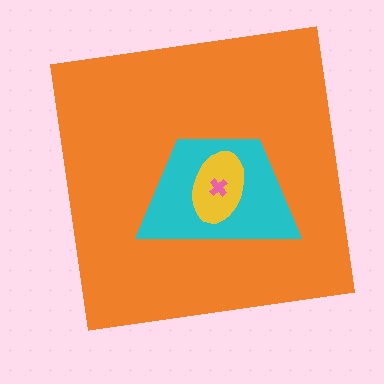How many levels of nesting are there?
4.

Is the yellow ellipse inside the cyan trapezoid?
Yes.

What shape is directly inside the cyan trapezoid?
The yellow ellipse.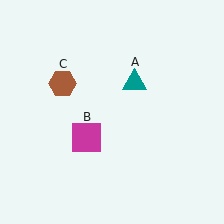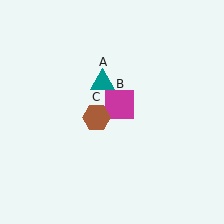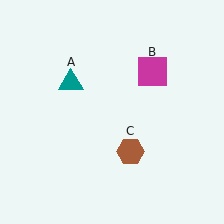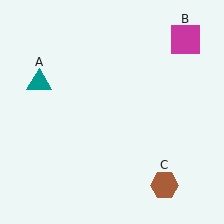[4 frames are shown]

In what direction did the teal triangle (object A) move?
The teal triangle (object A) moved left.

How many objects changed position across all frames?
3 objects changed position: teal triangle (object A), magenta square (object B), brown hexagon (object C).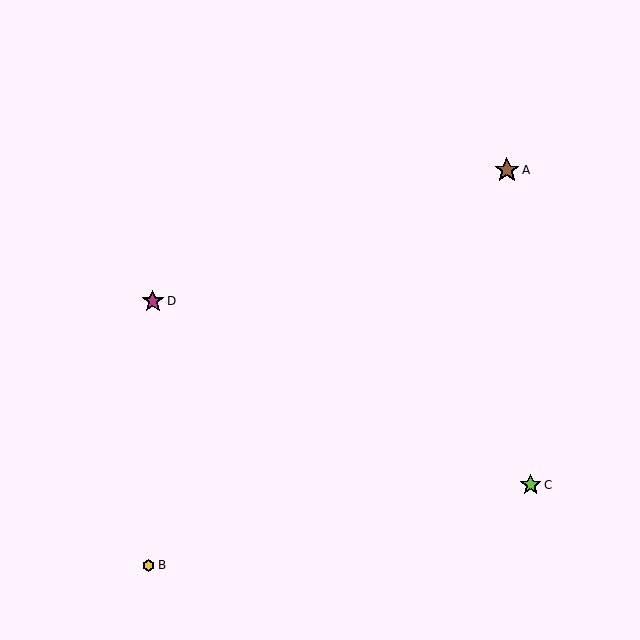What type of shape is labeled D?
Shape D is a magenta star.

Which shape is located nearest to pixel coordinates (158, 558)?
The yellow hexagon (labeled B) at (149, 565) is nearest to that location.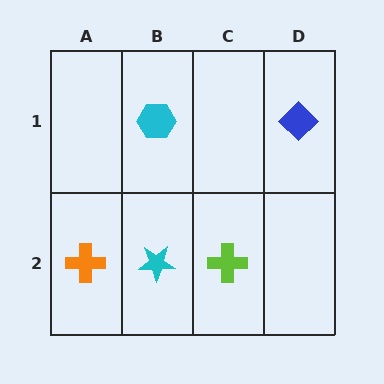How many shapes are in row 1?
2 shapes.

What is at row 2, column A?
An orange cross.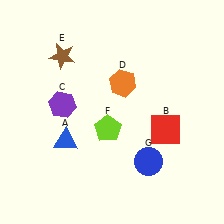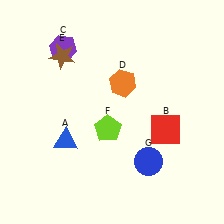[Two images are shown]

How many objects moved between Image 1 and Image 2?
1 object moved between the two images.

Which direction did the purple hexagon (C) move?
The purple hexagon (C) moved up.